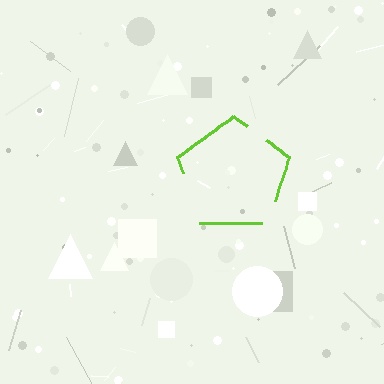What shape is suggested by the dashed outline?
The dashed outline suggests a pentagon.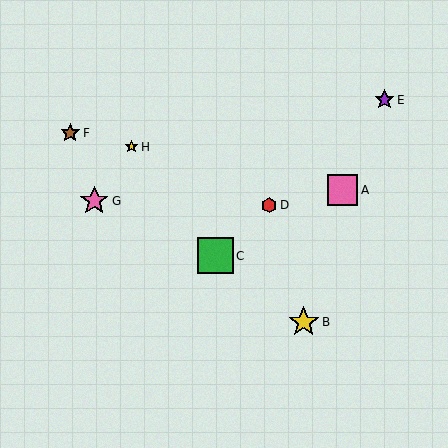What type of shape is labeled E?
Shape E is a purple star.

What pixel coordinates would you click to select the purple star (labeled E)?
Click at (385, 100) to select the purple star E.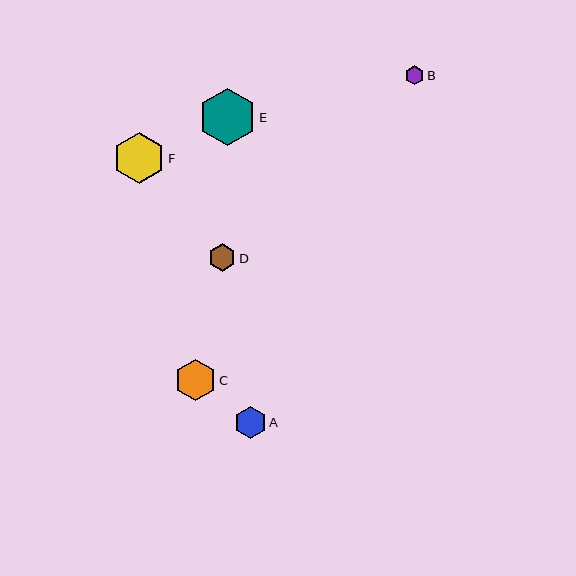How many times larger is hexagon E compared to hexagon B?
Hexagon E is approximately 2.9 times the size of hexagon B.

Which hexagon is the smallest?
Hexagon B is the smallest with a size of approximately 19 pixels.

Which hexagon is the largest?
Hexagon E is the largest with a size of approximately 57 pixels.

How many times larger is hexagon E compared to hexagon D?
Hexagon E is approximately 2.1 times the size of hexagon D.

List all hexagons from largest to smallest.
From largest to smallest: E, F, C, A, D, B.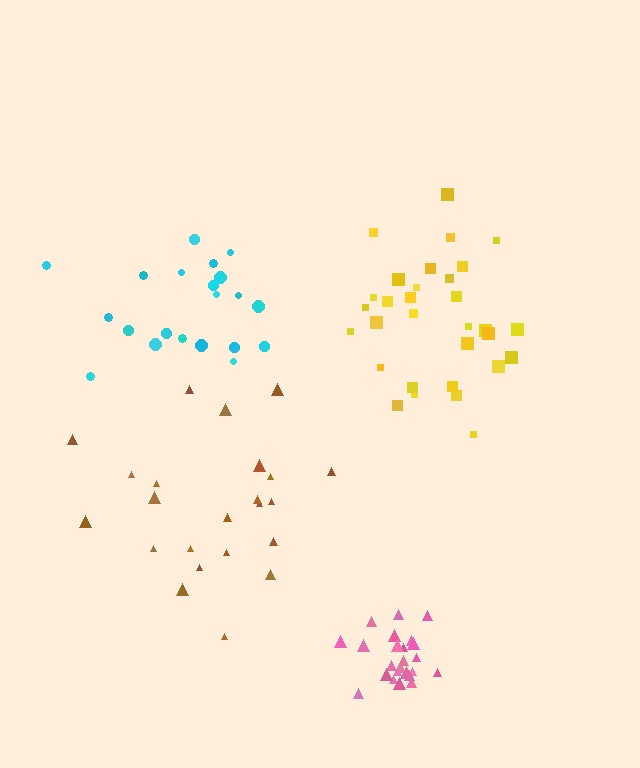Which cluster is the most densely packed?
Pink.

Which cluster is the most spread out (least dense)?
Brown.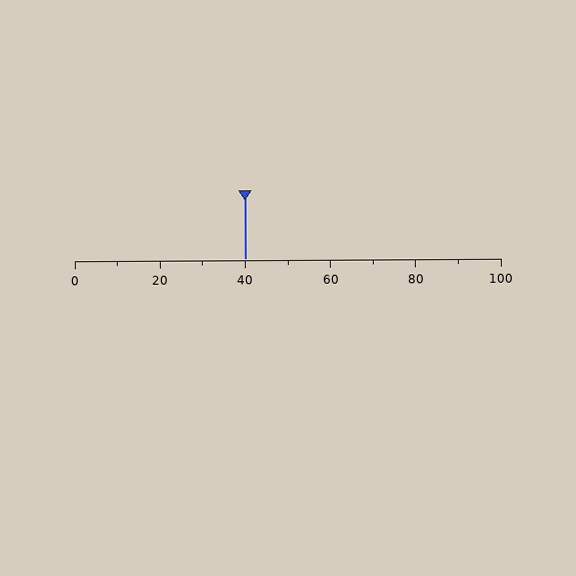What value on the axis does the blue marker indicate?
The marker indicates approximately 40.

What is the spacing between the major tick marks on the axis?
The major ticks are spaced 20 apart.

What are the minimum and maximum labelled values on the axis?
The axis runs from 0 to 100.